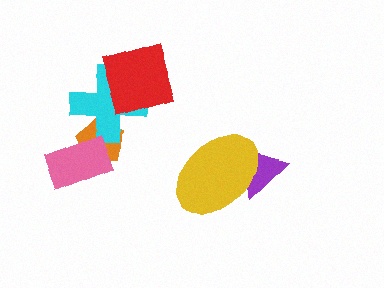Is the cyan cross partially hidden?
Yes, it is partially covered by another shape.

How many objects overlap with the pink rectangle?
1 object overlaps with the pink rectangle.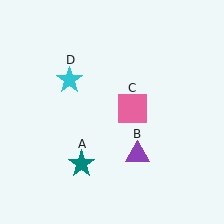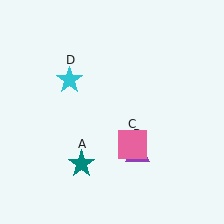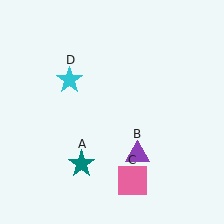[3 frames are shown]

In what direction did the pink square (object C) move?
The pink square (object C) moved down.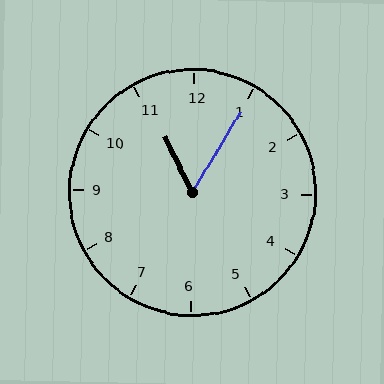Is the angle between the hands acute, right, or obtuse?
It is acute.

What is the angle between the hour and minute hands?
Approximately 58 degrees.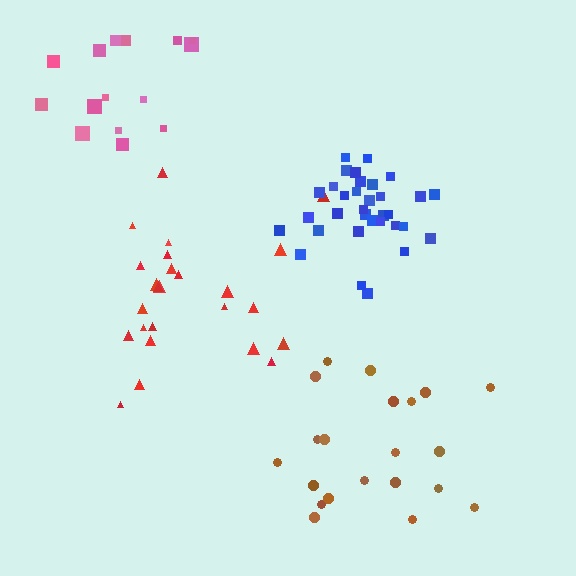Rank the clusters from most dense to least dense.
blue, red, brown, pink.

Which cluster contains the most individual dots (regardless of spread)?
Blue (33).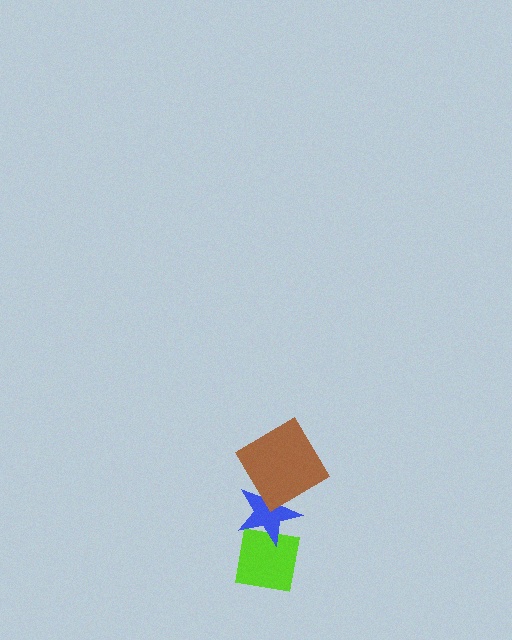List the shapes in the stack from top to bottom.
From top to bottom: the brown diamond, the blue star, the lime square.